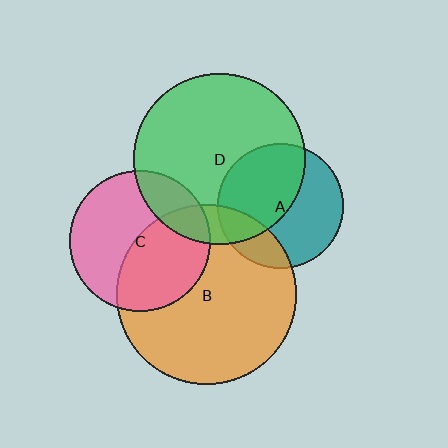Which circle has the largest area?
Circle B (orange).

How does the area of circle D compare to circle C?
Approximately 1.5 times.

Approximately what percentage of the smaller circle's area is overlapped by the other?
Approximately 50%.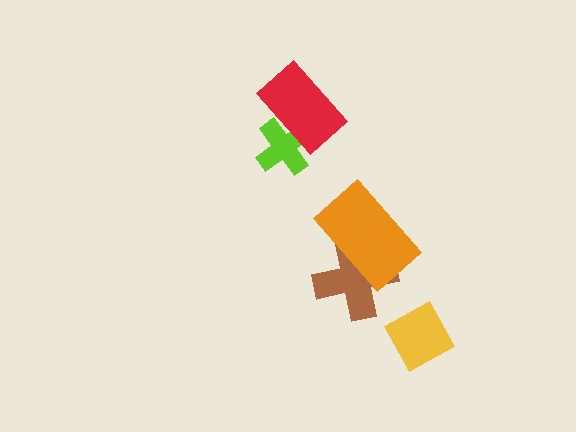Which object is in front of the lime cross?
The red rectangle is in front of the lime cross.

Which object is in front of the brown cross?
The orange rectangle is in front of the brown cross.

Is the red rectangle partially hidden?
No, no other shape covers it.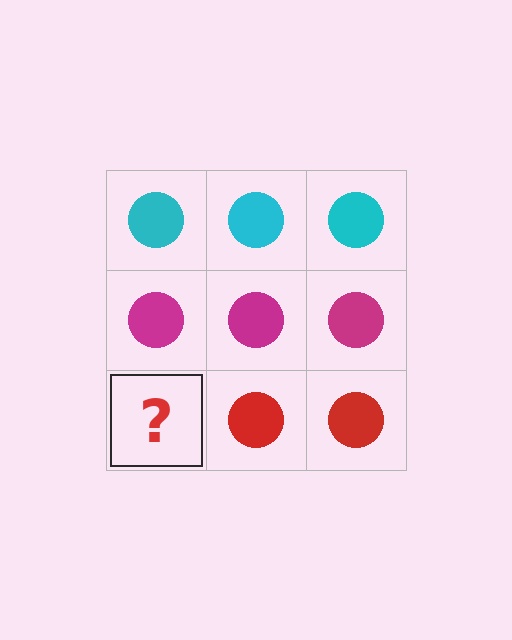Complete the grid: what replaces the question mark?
The question mark should be replaced with a red circle.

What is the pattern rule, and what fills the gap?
The rule is that each row has a consistent color. The gap should be filled with a red circle.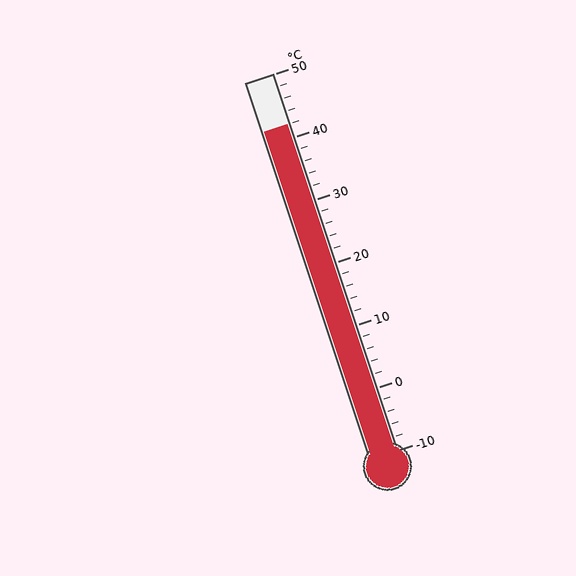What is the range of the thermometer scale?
The thermometer scale ranges from -10°C to 50°C.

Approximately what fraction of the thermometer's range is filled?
The thermometer is filled to approximately 85% of its range.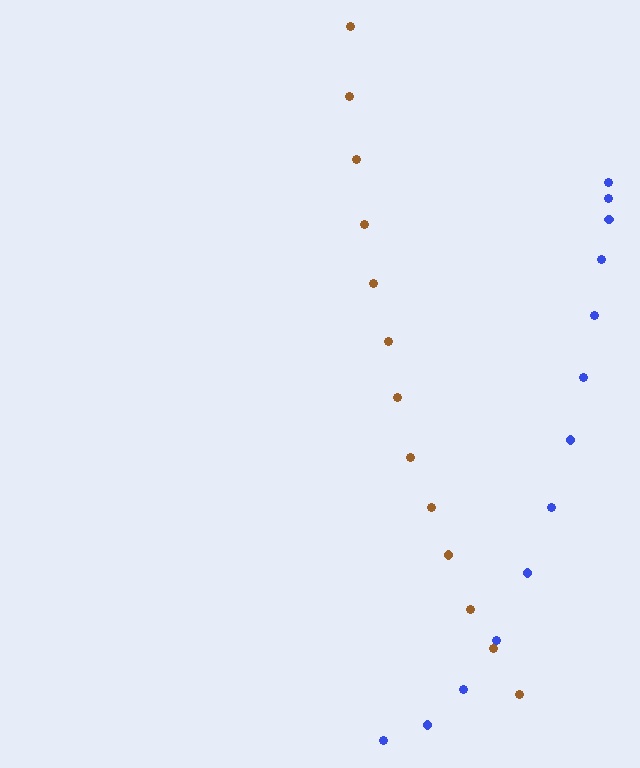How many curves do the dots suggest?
There are 2 distinct paths.